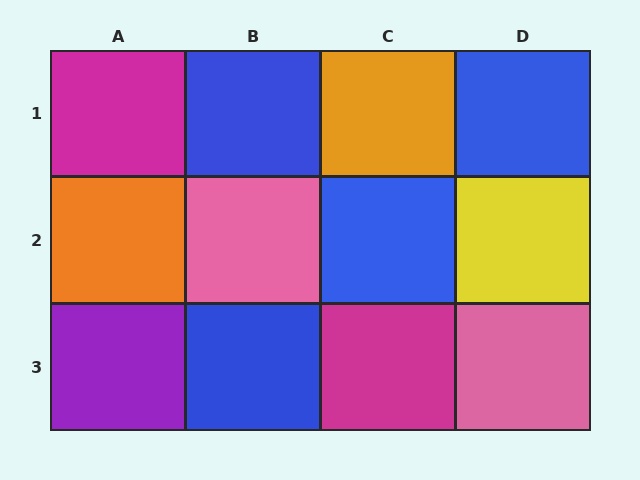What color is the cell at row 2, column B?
Pink.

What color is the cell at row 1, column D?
Blue.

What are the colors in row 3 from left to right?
Purple, blue, magenta, pink.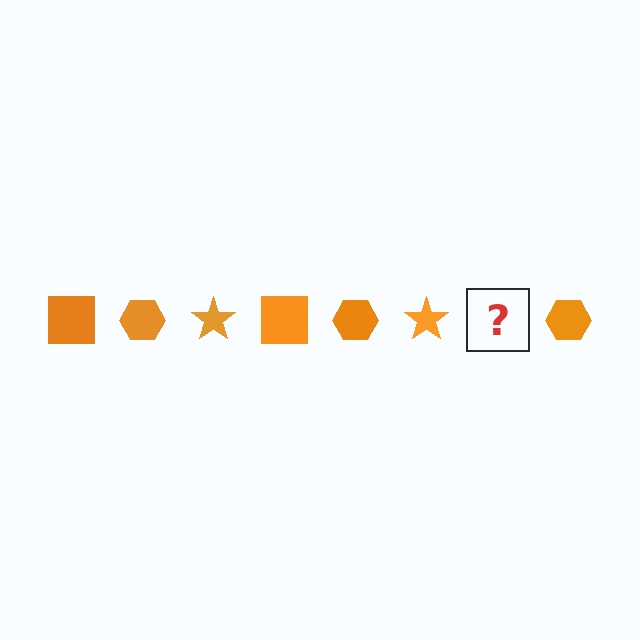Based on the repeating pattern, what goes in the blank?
The blank should be an orange square.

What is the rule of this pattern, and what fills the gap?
The rule is that the pattern cycles through square, hexagon, star shapes in orange. The gap should be filled with an orange square.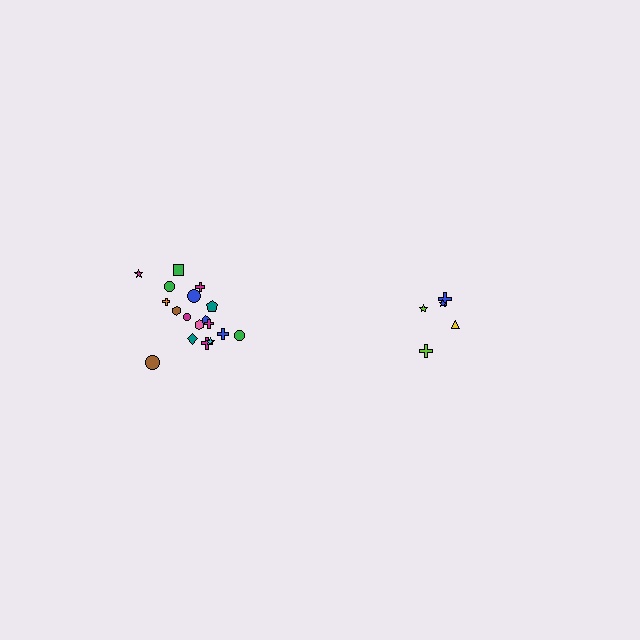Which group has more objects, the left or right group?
The left group.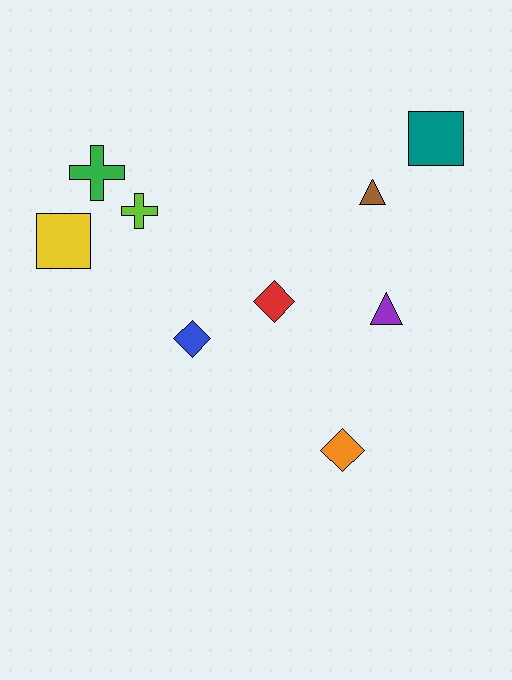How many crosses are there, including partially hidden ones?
There are 2 crosses.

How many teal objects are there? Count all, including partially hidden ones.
There is 1 teal object.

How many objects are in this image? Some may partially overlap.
There are 9 objects.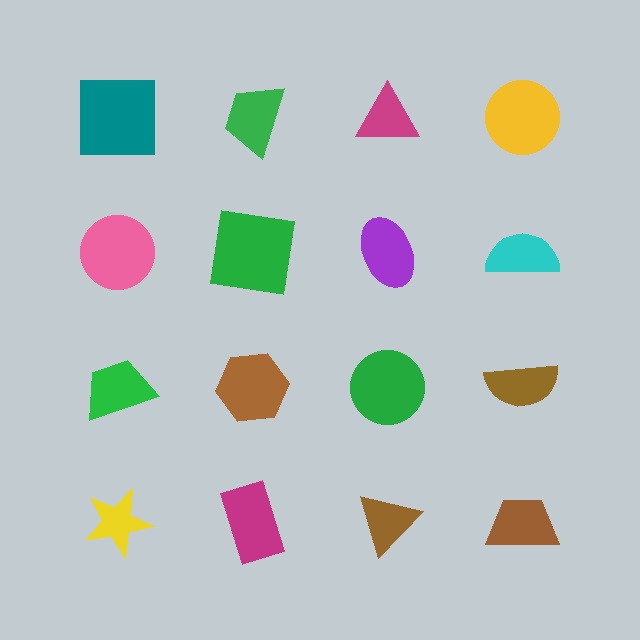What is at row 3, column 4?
A brown semicircle.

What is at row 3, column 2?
A brown hexagon.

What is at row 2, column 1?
A pink circle.